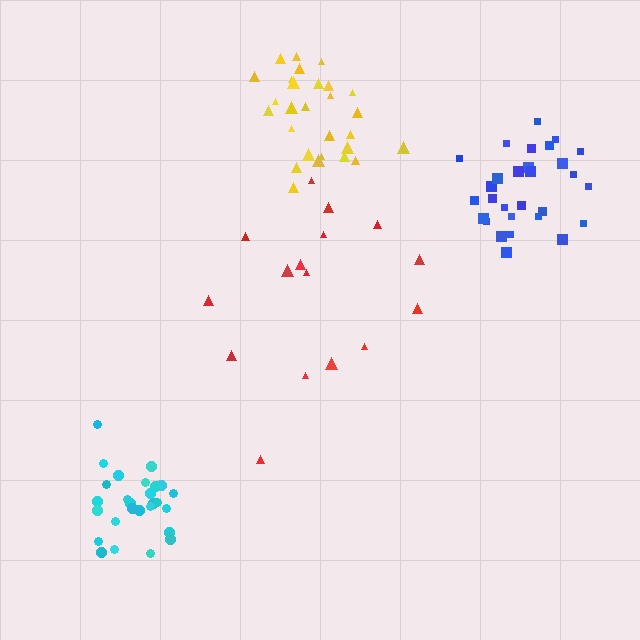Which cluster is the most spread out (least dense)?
Red.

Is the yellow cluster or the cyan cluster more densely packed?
Cyan.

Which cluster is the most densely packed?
Cyan.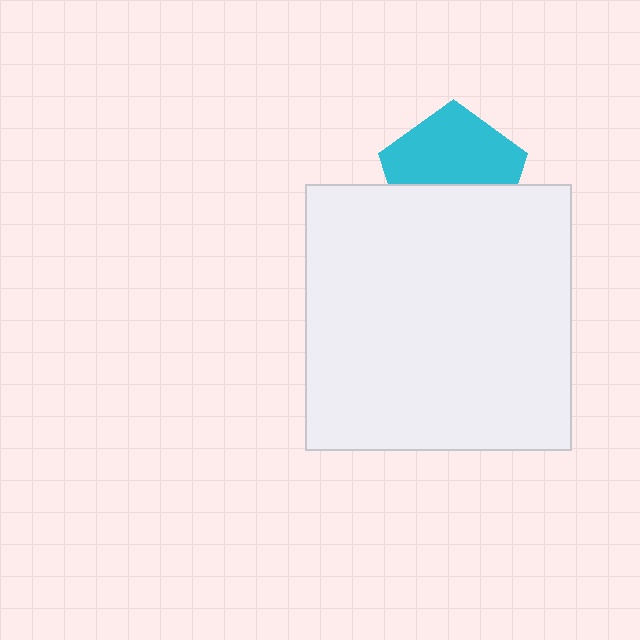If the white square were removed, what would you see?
You would see the complete cyan pentagon.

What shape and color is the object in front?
The object in front is a white square.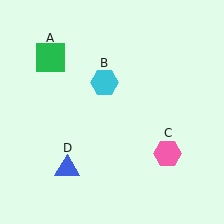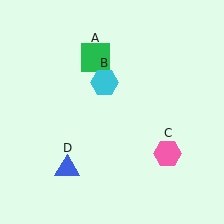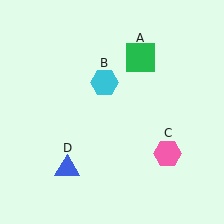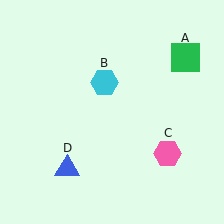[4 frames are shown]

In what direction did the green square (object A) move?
The green square (object A) moved right.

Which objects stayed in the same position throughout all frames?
Cyan hexagon (object B) and pink hexagon (object C) and blue triangle (object D) remained stationary.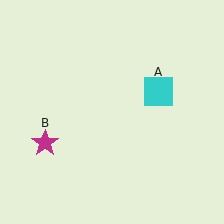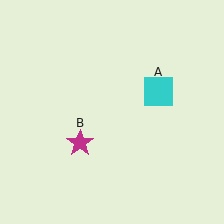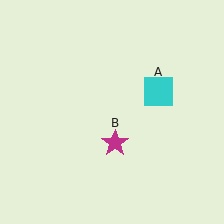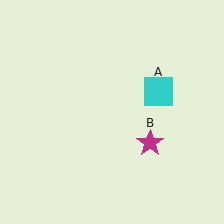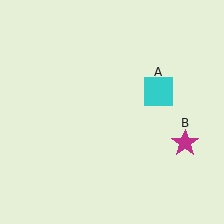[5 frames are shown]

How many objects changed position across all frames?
1 object changed position: magenta star (object B).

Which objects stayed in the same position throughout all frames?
Cyan square (object A) remained stationary.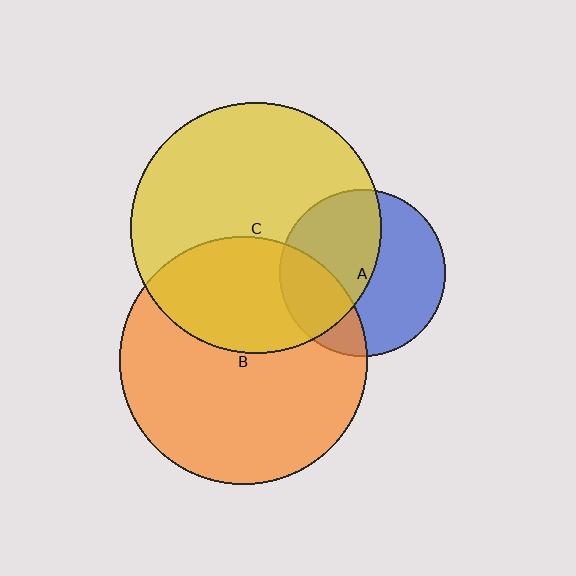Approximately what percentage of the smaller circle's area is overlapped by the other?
Approximately 35%.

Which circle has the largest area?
Circle C (yellow).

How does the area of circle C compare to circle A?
Approximately 2.3 times.